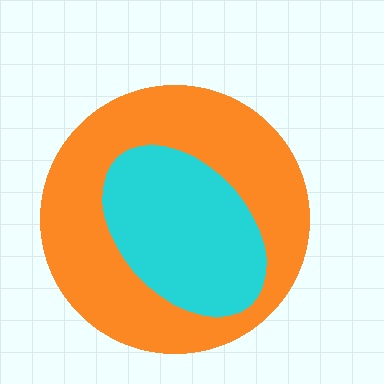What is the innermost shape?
The cyan ellipse.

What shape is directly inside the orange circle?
The cyan ellipse.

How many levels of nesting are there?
2.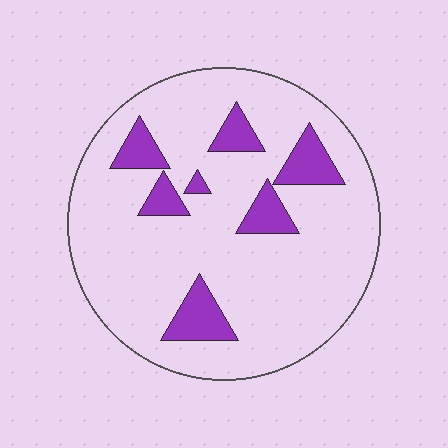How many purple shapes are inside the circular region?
7.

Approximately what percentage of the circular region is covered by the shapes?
Approximately 15%.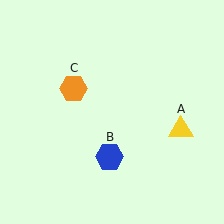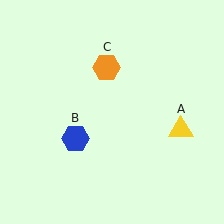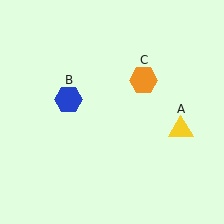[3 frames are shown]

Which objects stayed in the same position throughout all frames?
Yellow triangle (object A) remained stationary.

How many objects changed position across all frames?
2 objects changed position: blue hexagon (object B), orange hexagon (object C).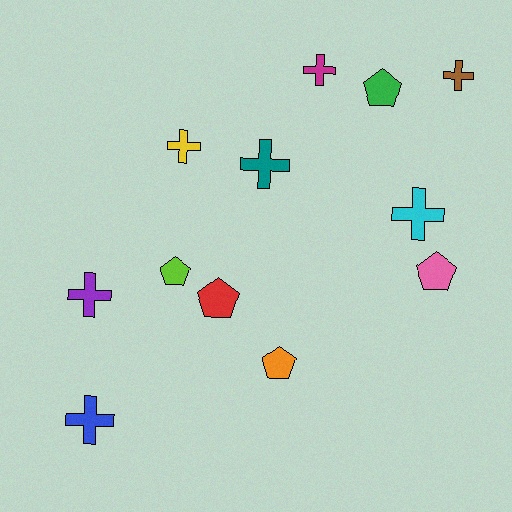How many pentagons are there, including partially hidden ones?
There are 5 pentagons.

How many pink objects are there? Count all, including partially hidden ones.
There is 1 pink object.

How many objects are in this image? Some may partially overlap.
There are 12 objects.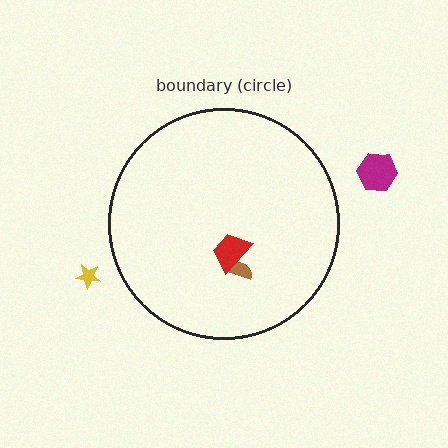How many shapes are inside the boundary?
2 inside, 2 outside.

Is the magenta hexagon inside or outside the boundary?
Outside.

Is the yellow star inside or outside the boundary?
Outside.